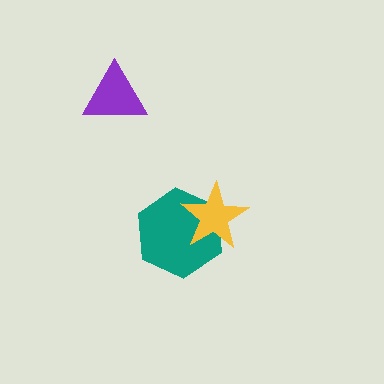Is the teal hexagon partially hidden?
Yes, it is partially covered by another shape.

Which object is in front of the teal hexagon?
The yellow star is in front of the teal hexagon.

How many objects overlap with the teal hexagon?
1 object overlaps with the teal hexagon.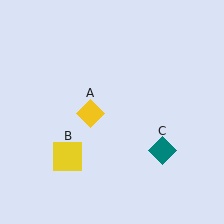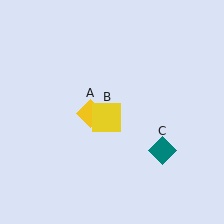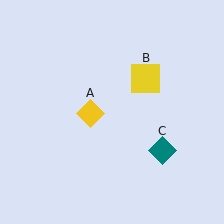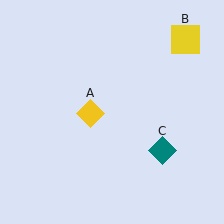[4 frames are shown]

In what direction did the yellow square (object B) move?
The yellow square (object B) moved up and to the right.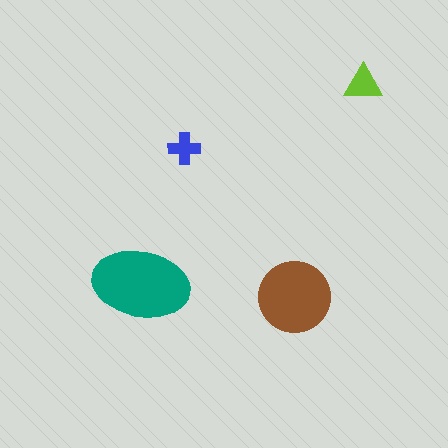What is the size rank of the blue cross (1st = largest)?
4th.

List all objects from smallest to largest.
The blue cross, the lime triangle, the brown circle, the teal ellipse.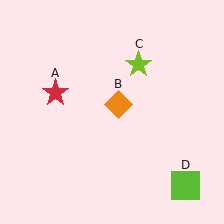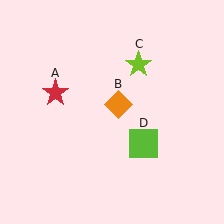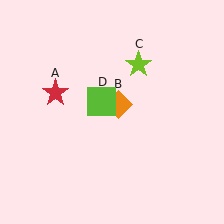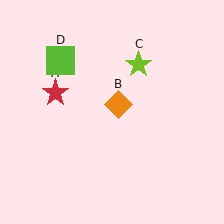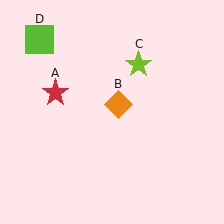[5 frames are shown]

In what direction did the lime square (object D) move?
The lime square (object D) moved up and to the left.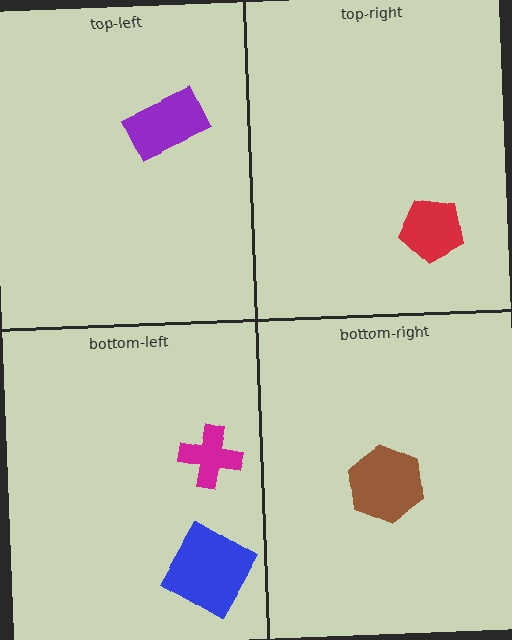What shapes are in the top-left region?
The purple rectangle.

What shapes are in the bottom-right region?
The brown hexagon.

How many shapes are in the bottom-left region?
2.